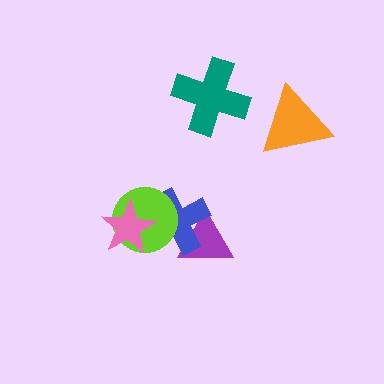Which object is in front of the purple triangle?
The blue cross is in front of the purple triangle.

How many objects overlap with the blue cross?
3 objects overlap with the blue cross.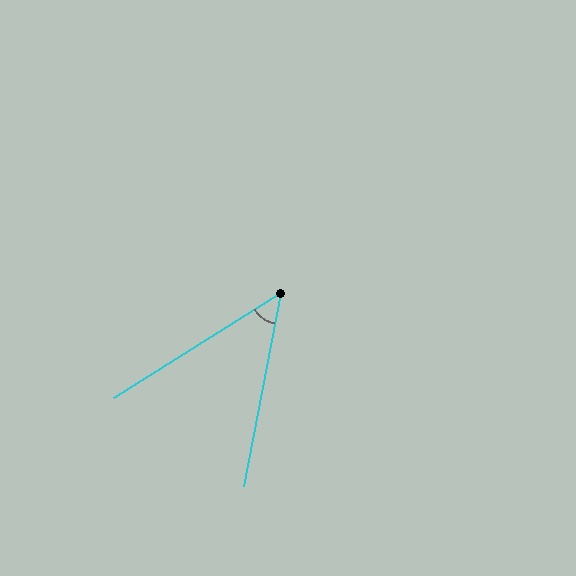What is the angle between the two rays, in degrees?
Approximately 47 degrees.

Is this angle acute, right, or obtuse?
It is acute.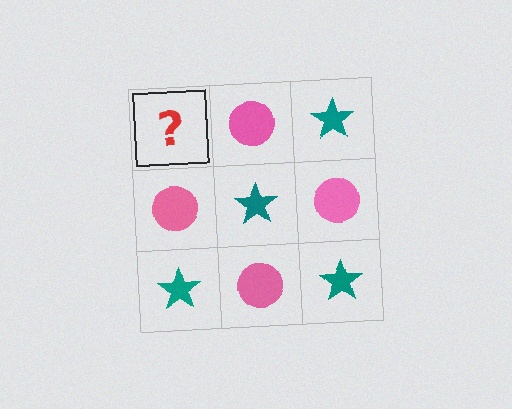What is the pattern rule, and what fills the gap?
The rule is that it alternates teal star and pink circle in a checkerboard pattern. The gap should be filled with a teal star.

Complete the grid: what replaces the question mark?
The question mark should be replaced with a teal star.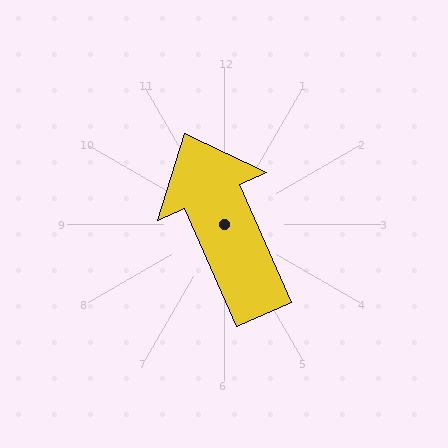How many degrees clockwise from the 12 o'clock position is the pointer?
Approximately 336 degrees.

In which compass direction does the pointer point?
Northwest.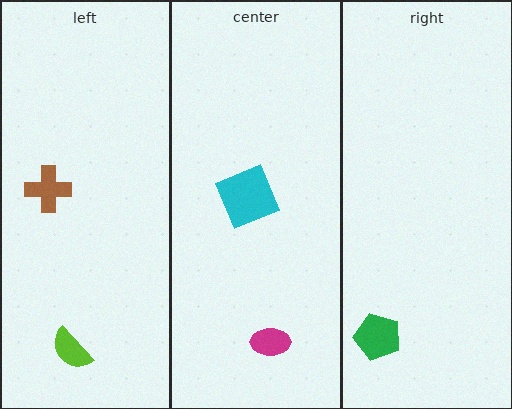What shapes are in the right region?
The green pentagon.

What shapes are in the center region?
The magenta ellipse, the cyan square.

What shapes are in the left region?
The brown cross, the lime semicircle.